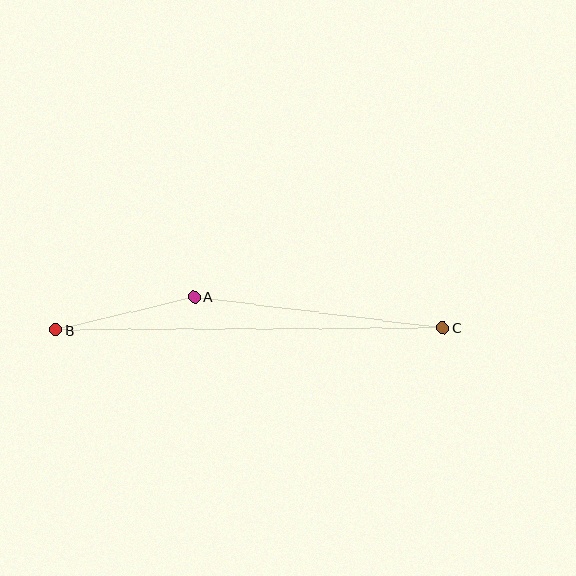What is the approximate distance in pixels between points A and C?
The distance between A and C is approximately 251 pixels.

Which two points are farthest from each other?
Points B and C are farthest from each other.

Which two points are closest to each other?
Points A and B are closest to each other.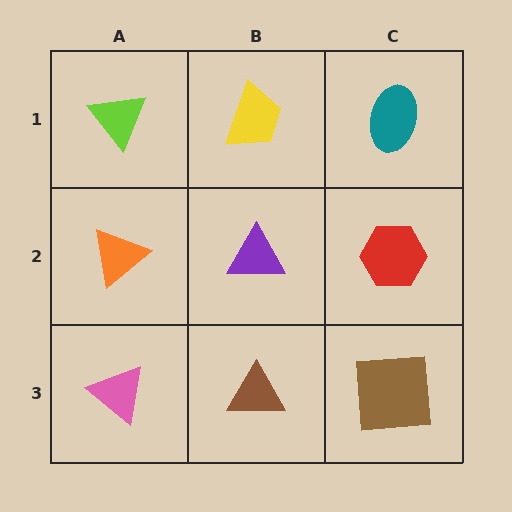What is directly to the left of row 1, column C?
A yellow trapezoid.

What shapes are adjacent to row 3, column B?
A purple triangle (row 2, column B), a pink triangle (row 3, column A), a brown square (row 3, column C).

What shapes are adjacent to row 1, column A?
An orange triangle (row 2, column A), a yellow trapezoid (row 1, column B).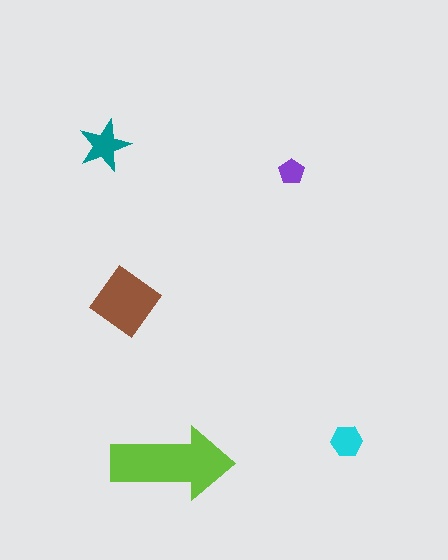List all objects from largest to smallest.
The lime arrow, the brown diamond, the teal star, the cyan hexagon, the purple pentagon.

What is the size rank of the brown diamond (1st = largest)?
2nd.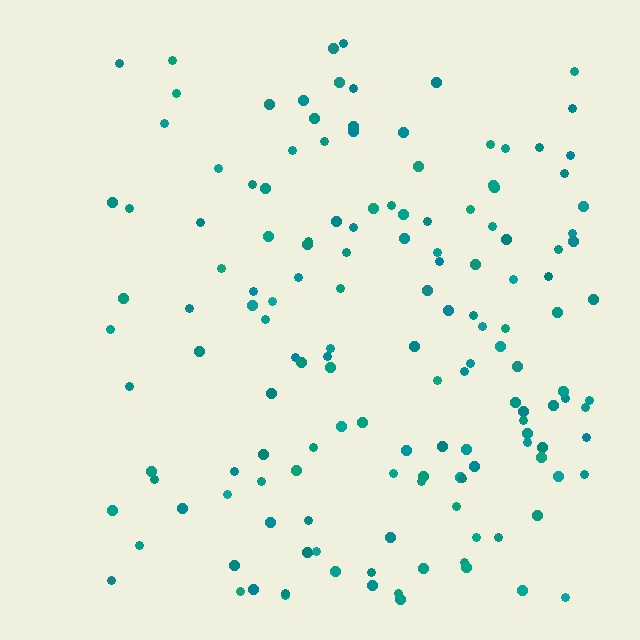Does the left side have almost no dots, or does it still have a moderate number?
Still a moderate number, just noticeably fewer than the right.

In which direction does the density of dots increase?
From left to right, with the right side densest.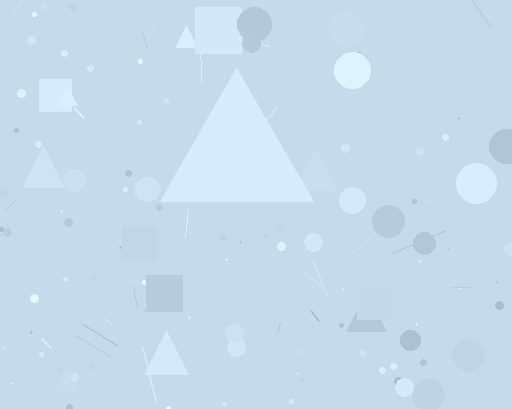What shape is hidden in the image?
A triangle is hidden in the image.